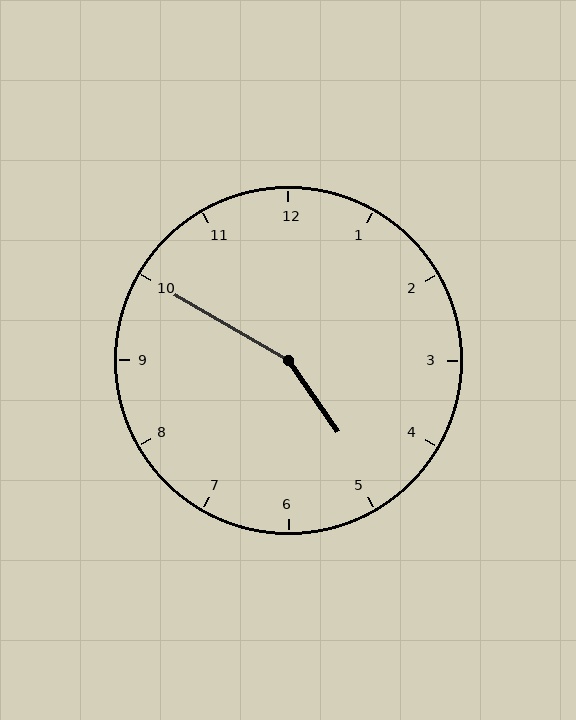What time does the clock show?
4:50.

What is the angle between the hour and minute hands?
Approximately 155 degrees.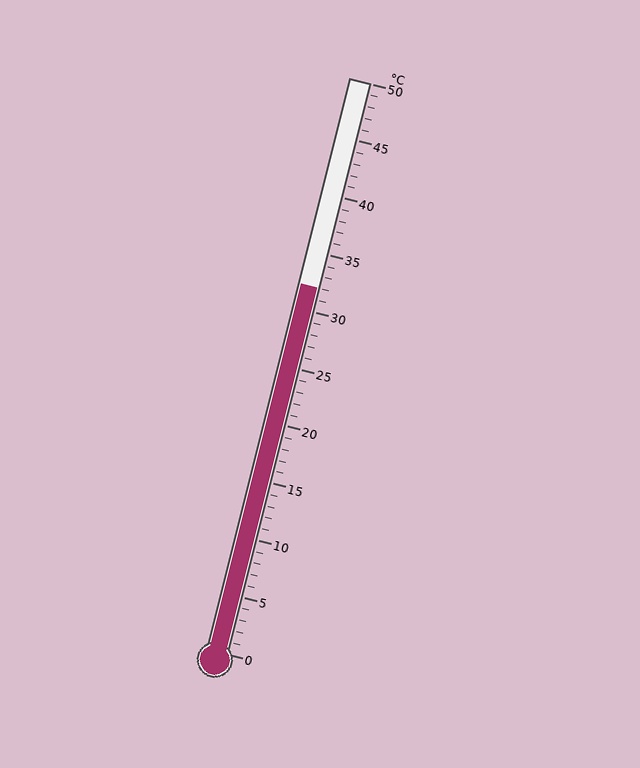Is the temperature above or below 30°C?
The temperature is above 30°C.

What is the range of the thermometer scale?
The thermometer scale ranges from 0°C to 50°C.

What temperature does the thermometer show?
The thermometer shows approximately 32°C.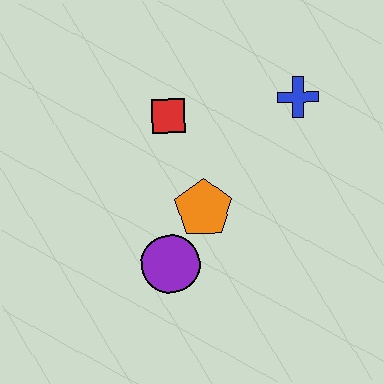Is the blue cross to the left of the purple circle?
No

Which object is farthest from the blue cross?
The purple circle is farthest from the blue cross.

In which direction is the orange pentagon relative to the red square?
The orange pentagon is below the red square.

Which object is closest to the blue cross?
The red square is closest to the blue cross.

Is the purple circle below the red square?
Yes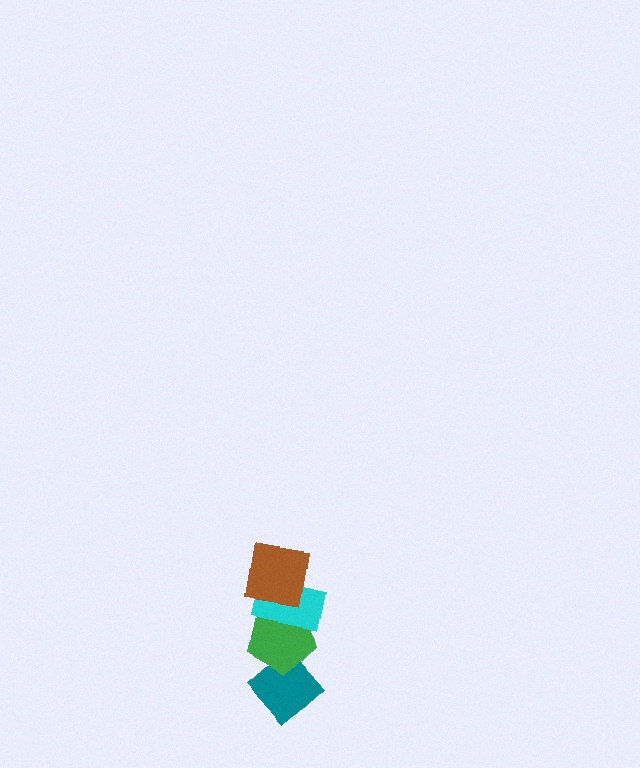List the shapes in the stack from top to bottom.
From top to bottom: the brown square, the cyan rectangle, the green pentagon, the teal diamond.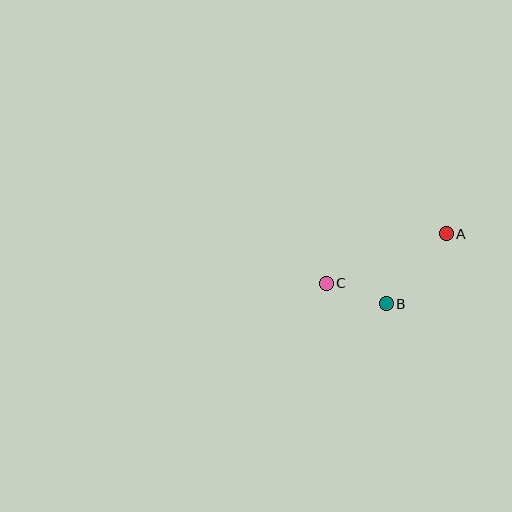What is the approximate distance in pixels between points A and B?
The distance between A and B is approximately 92 pixels.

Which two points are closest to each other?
Points B and C are closest to each other.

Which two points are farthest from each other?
Points A and C are farthest from each other.